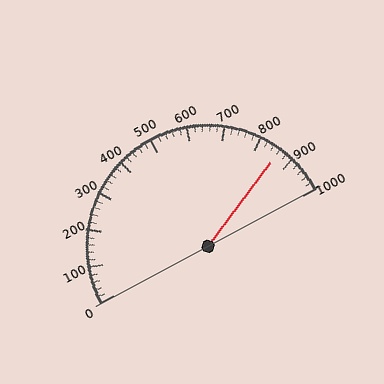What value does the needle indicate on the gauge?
The needle indicates approximately 860.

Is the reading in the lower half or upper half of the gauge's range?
The reading is in the upper half of the range (0 to 1000).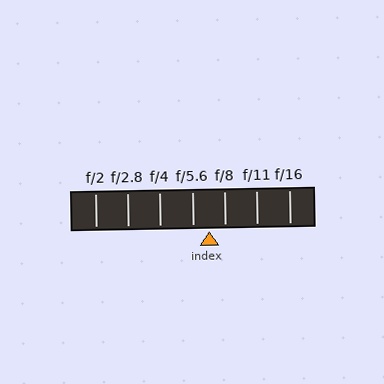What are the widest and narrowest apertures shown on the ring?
The widest aperture shown is f/2 and the narrowest is f/16.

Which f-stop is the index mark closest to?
The index mark is closest to f/8.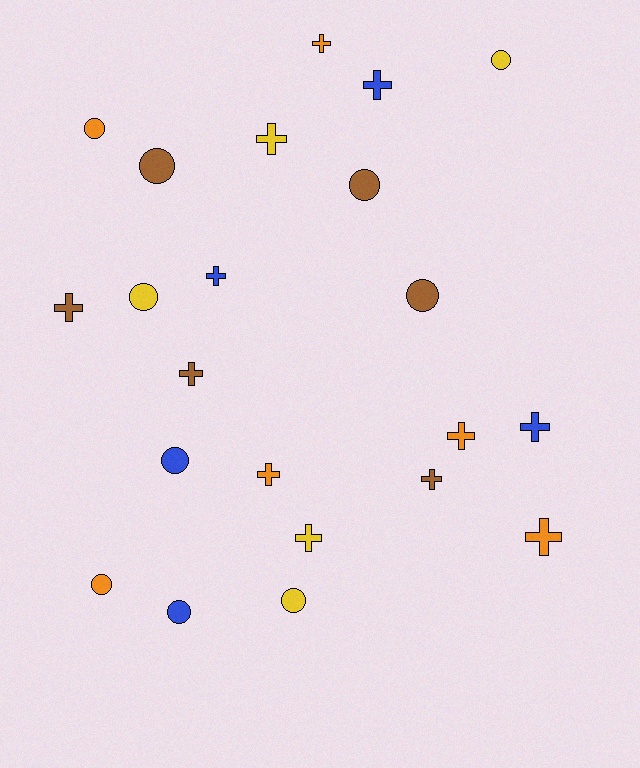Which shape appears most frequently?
Cross, with 12 objects.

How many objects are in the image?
There are 22 objects.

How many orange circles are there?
There are 2 orange circles.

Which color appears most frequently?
Brown, with 6 objects.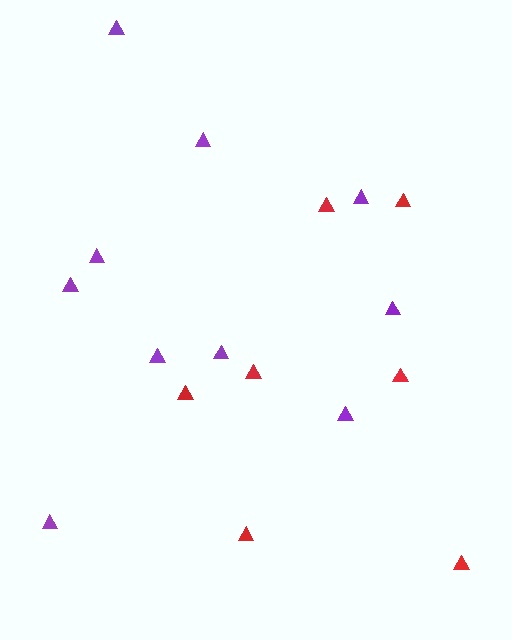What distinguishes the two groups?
There are 2 groups: one group of purple triangles (10) and one group of red triangles (7).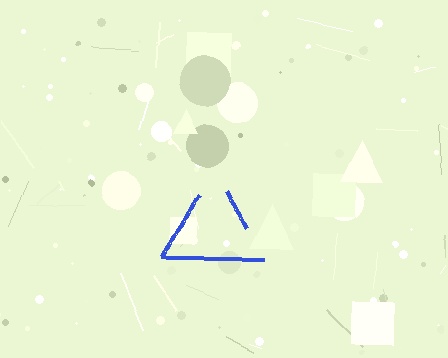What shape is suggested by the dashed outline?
The dashed outline suggests a triangle.